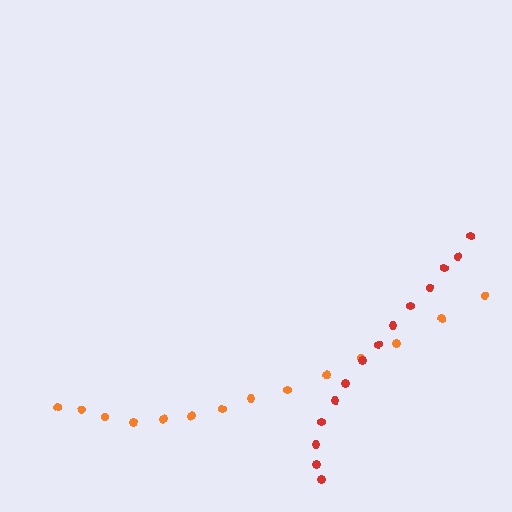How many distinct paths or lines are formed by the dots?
There are 2 distinct paths.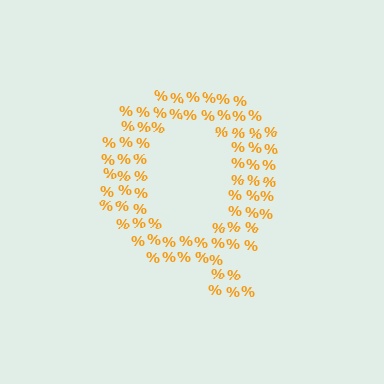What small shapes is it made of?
It is made of small percent signs.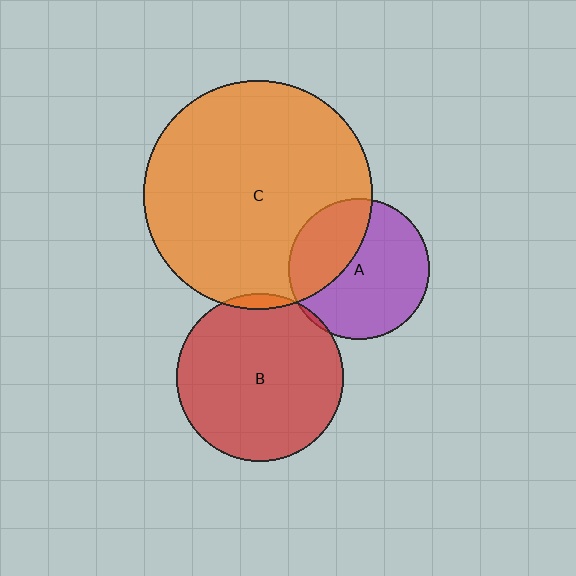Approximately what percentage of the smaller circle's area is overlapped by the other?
Approximately 35%.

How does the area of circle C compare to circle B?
Approximately 1.9 times.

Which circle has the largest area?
Circle C (orange).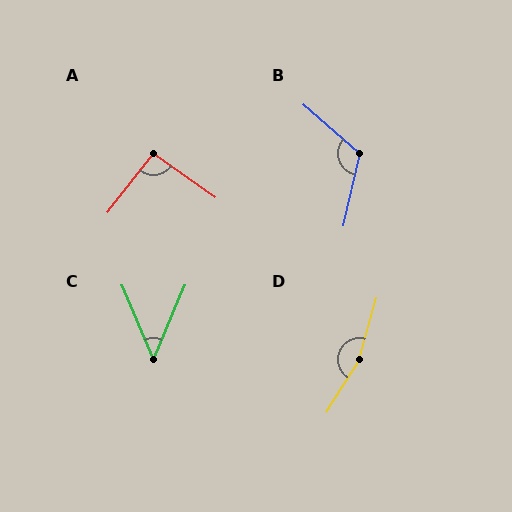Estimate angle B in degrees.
Approximately 119 degrees.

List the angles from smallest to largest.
C (45°), A (93°), B (119°), D (164°).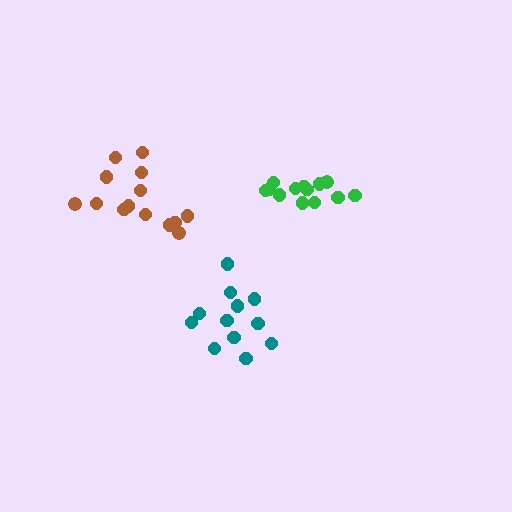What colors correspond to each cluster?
The clusters are colored: brown, green, teal.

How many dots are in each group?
Group 1: 14 dots, Group 2: 13 dots, Group 3: 12 dots (39 total).